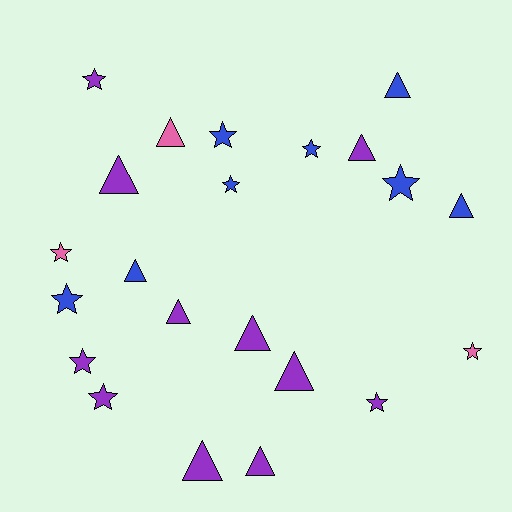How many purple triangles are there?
There are 7 purple triangles.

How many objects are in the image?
There are 22 objects.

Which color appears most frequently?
Purple, with 11 objects.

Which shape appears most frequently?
Triangle, with 11 objects.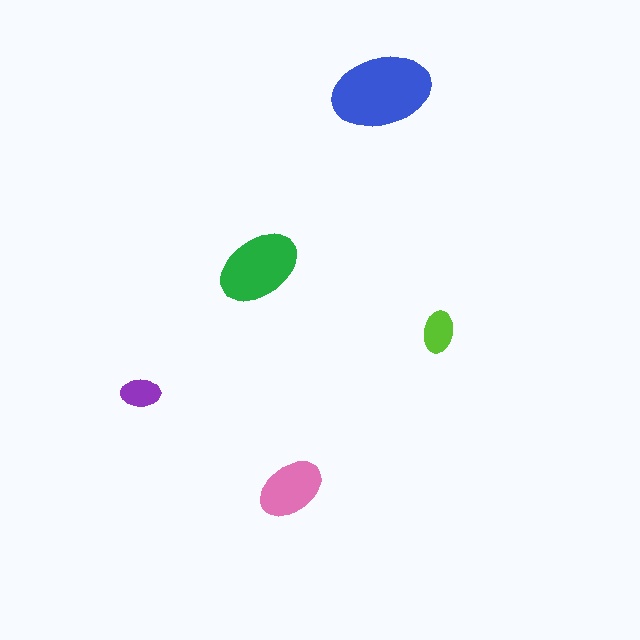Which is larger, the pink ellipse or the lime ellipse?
The pink one.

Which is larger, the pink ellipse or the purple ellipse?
The pink one.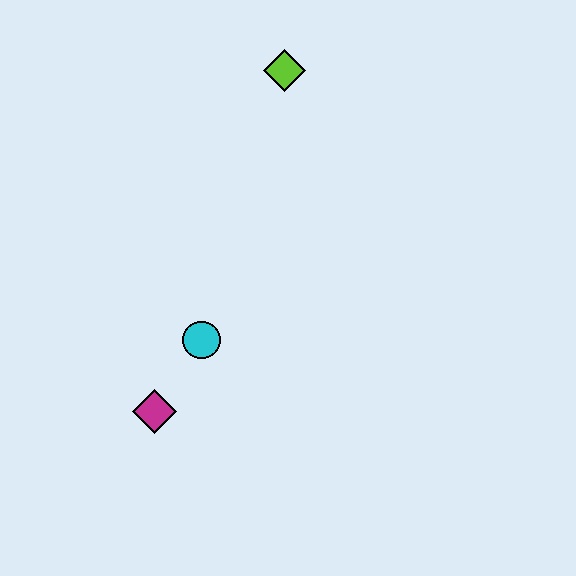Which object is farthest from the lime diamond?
The magenta diamond is farthest from the lime diamond.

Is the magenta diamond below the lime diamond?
Yes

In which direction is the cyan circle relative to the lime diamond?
The cyan circle is below the lime diamond.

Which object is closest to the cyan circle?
The magenta diamond is closest to the cyan circle.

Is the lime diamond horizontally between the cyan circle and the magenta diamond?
No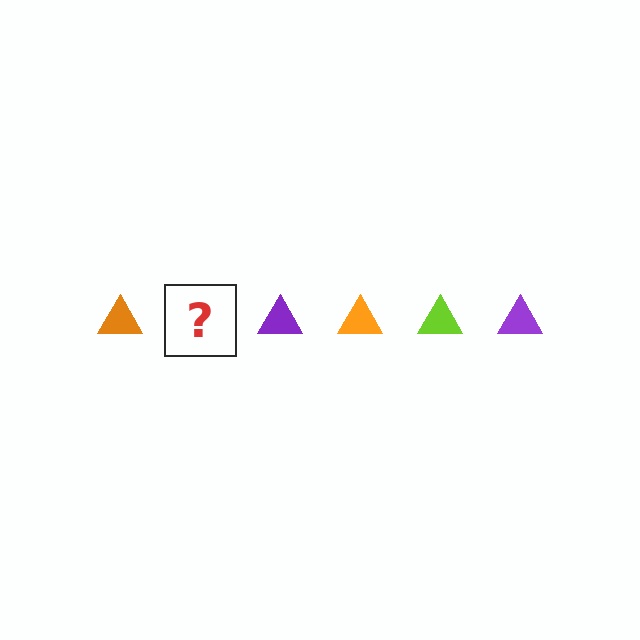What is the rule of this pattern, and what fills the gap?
The rule is that the pattern cycles through orange, lime, purple triangles. The gap should be filled with a lime triangle.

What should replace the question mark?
The question mark should be replaced with a lime triangle.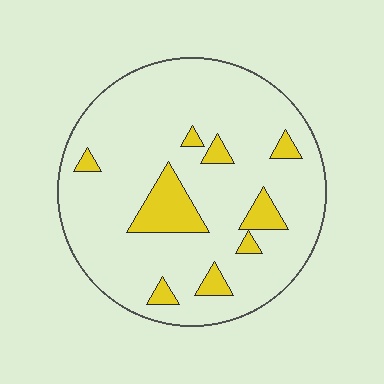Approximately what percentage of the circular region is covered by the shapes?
Approximately 15%.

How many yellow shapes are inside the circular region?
9.